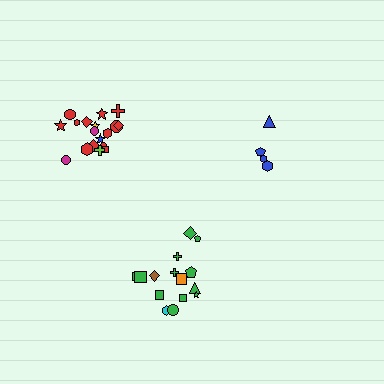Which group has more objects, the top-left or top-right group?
The top-left group.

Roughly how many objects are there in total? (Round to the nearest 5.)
Roughly 35 objects in total.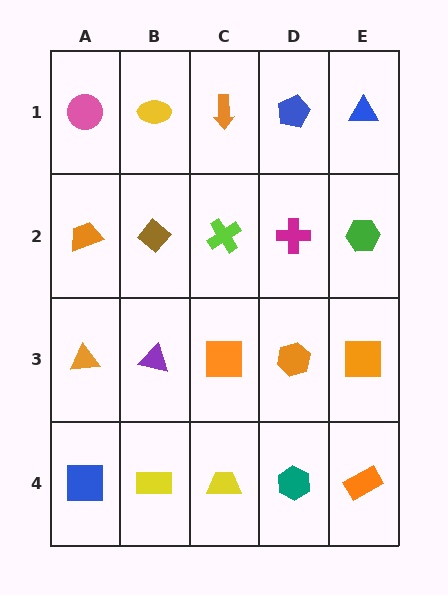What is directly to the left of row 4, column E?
A teal hexagon.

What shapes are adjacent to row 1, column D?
A magenta cross (row 2, column D), an orange arrow (row 1, column C), a blue triangle (row 1, column E).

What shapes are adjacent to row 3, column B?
A brown diamond (row 2, column B), a yellow rectangle (row 4, column B), an orange triangle (row 3, column A), an orange square (row 3, column C).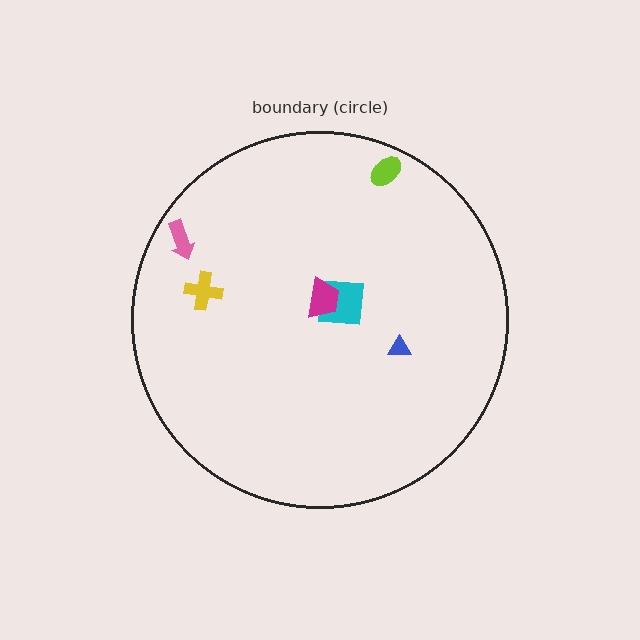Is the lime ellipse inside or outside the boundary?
Inside.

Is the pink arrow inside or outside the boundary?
Inside.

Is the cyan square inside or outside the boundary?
Inside.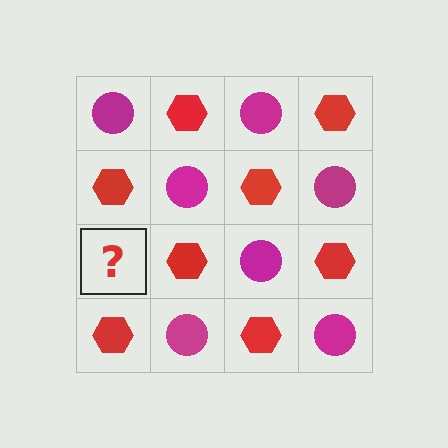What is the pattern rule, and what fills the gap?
The rule is that it alternates magenta circle and red hexagon in a checkerboard pattern. The gap should be filled with a magenta circle.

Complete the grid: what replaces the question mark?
The question mark should be replaced with a magenta circle.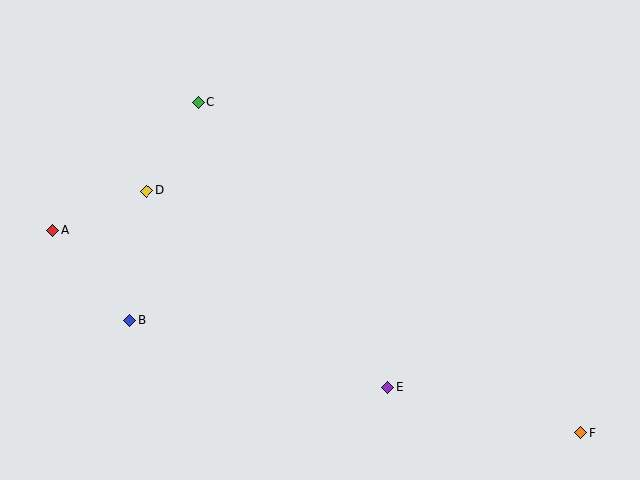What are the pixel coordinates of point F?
Point F is at (581, 433).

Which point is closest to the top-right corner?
Point F is closest to the top-right corner.